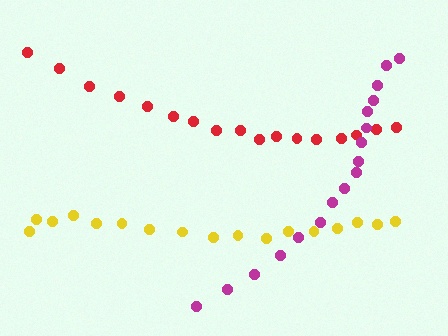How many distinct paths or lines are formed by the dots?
There are 3 distinct paths.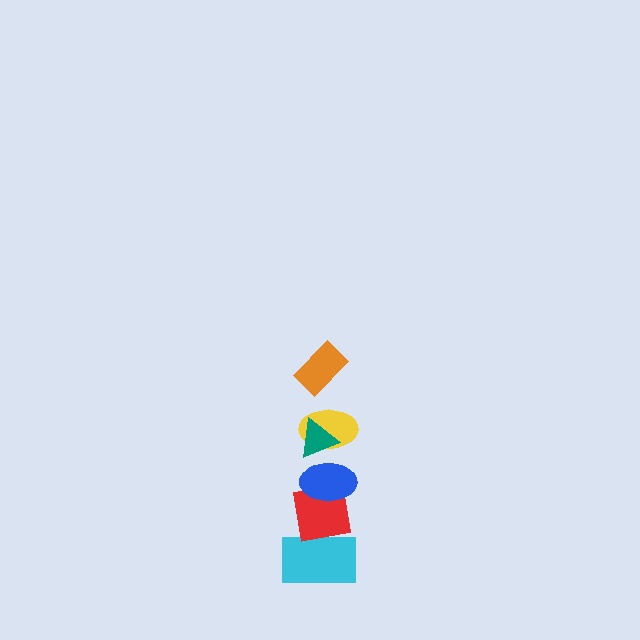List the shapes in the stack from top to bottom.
From top to bottom: the orange rectangle, the teal triangle, the yellow ellipse, the blue ellipse, the red square, the cyan rectangle.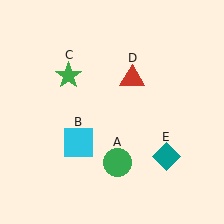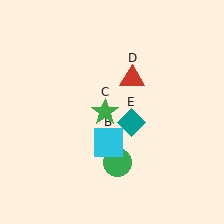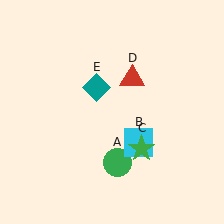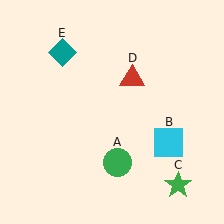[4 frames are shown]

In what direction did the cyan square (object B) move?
The cyan square (object B) moved right.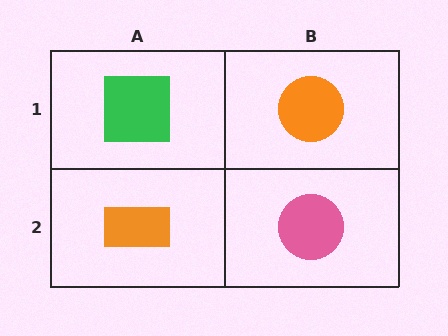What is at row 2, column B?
A pink circle.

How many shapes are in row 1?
2 shapes.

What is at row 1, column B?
An orange circle.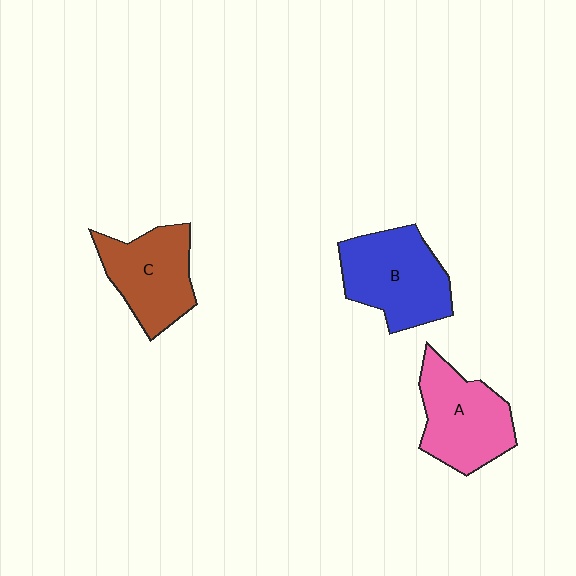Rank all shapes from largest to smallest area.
From largest to smallest: B (blue), A (pink), C (brown).